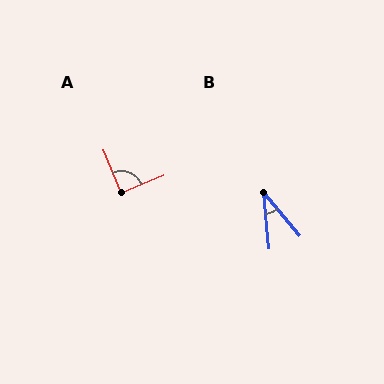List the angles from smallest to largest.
B (35°), A (90°).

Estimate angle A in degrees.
Approximately 90 degrees.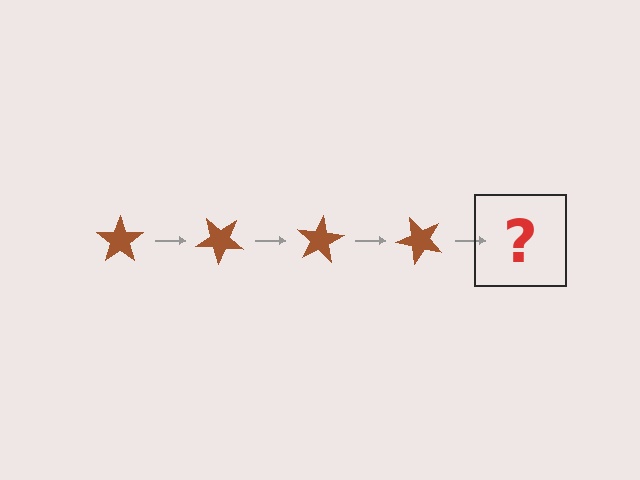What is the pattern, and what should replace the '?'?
The pattern is that the star rotates 40 degrees each step. The '?' should be a brown star rotated 160 degrees.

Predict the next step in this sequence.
The next step is a brown star rotated 160 degrees.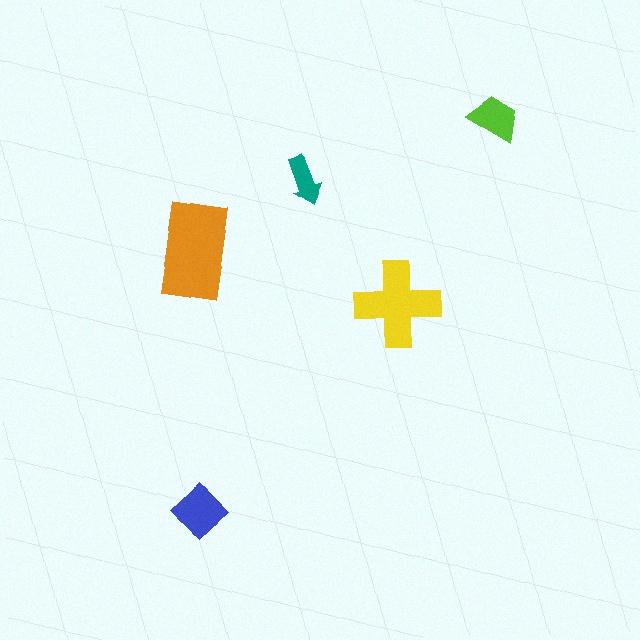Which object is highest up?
The lime trapezoid is topmost.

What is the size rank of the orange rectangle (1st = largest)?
1st.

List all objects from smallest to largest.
The teal arrow, the lime trapezoid, the blue diamond, the yellow cross, the orange rectangle.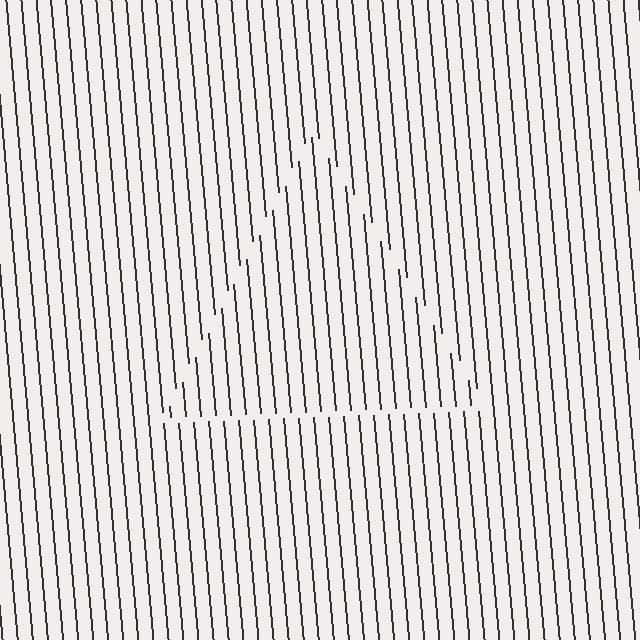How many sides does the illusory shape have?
3 sides — the line-ends trace a triangle.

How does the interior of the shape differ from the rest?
The interior of the shape contains the same grating, shifted by half a period — the contour is defined by the phase discontinuity where line-ends from the inner and outer gratings abut.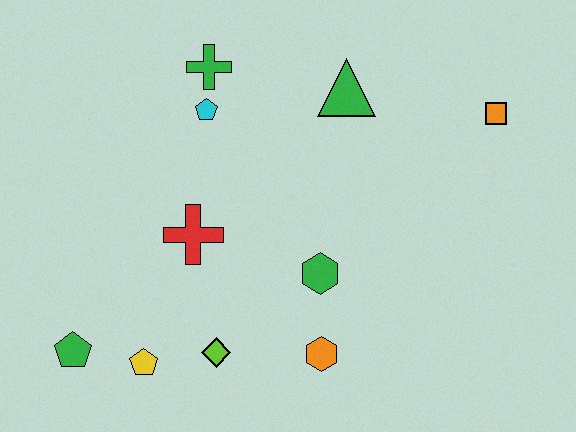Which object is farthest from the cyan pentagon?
The orange square is farthest from the cyan pentagon.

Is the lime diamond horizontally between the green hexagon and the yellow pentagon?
Yes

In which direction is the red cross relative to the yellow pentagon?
The red cross is above the yellow pentagon.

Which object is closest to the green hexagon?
The orange hexagon is closest to the green hexagon.